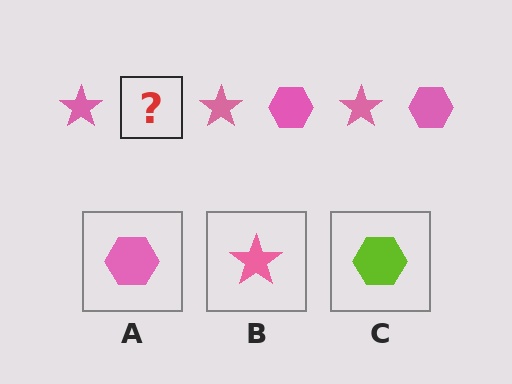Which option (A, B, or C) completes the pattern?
A.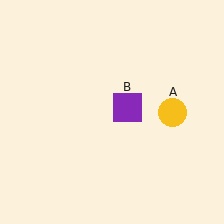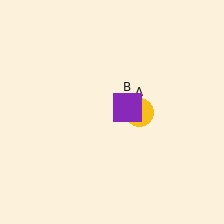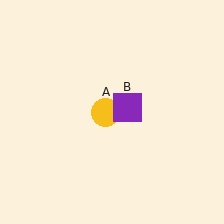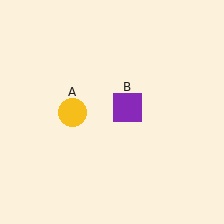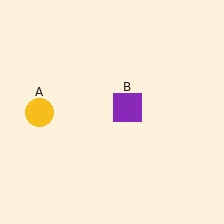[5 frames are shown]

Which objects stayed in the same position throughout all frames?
Purple square (object B) remained stationary.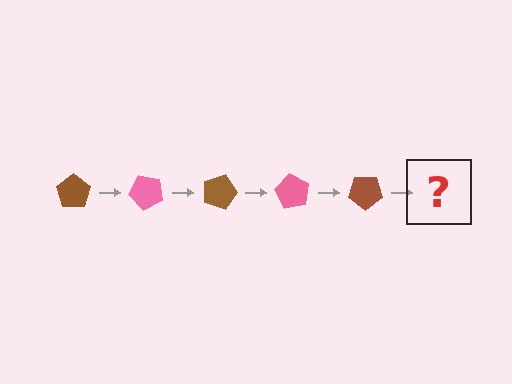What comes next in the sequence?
The next element should be a pink pentagon, rotated 225 degrees from the start.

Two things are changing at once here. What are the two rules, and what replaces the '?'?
The two rules are that it rotates 45 degrees each step and the color cycles through brown and pink. The '?' should be a pink pentagon, rotated 225 degrees from the start.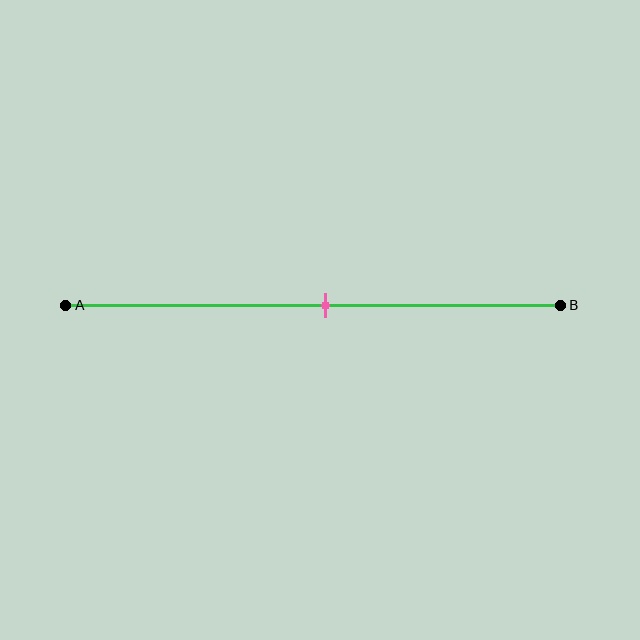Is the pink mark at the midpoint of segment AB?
Yes, the mark is approximately at the midpoint.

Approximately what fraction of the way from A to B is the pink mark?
The pink mark is approximately 55% of the way from A to B.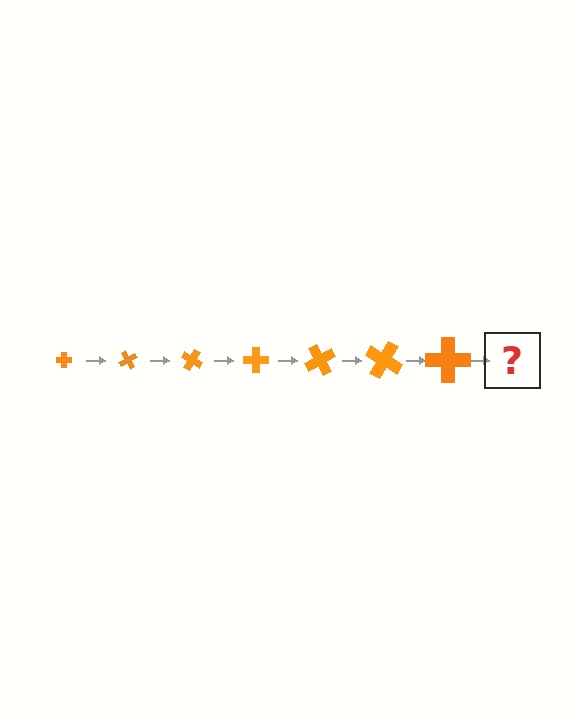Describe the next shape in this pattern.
It should be a cross, larger than the previous one and rotated 420 degrees from the start.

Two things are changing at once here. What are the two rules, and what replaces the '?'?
The two rules are that the cross grows larger each step and it rotates 60 degrees each step. The '?' should be a cross, larger than the previous one and rotated 420 degrees from the start.